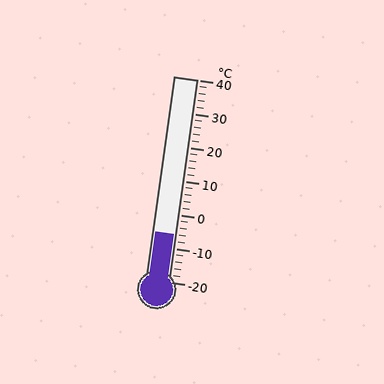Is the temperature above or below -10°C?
The temperature is above -10°C.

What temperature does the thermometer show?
The thermometer shows approximately -6°C.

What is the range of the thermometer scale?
The thermometer scale ranges from -20°C to 40°C.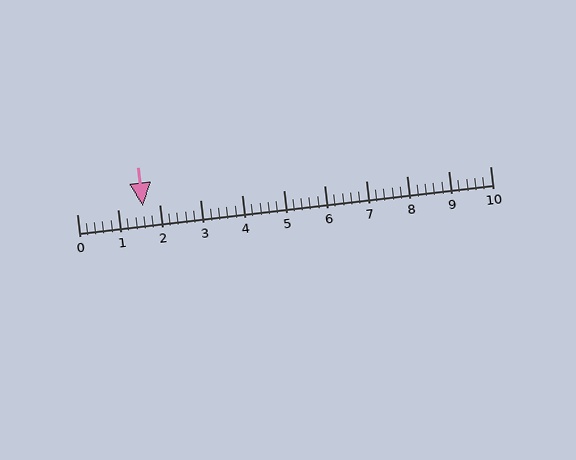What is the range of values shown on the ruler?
The ruler shows values from 0 to 10.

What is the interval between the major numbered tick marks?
The major tick marks are spaced 1 units apart.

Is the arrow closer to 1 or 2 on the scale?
The arrow is closer to 2.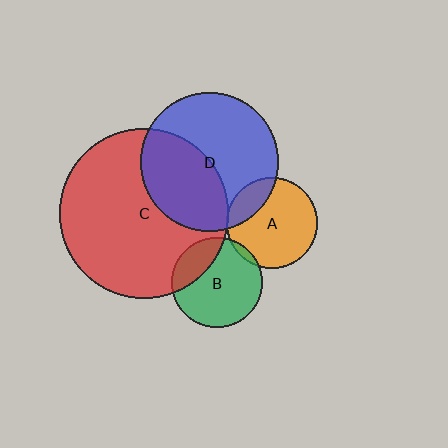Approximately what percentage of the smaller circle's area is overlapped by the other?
Approximately 45%.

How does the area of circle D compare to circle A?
Approximately 2.3 times.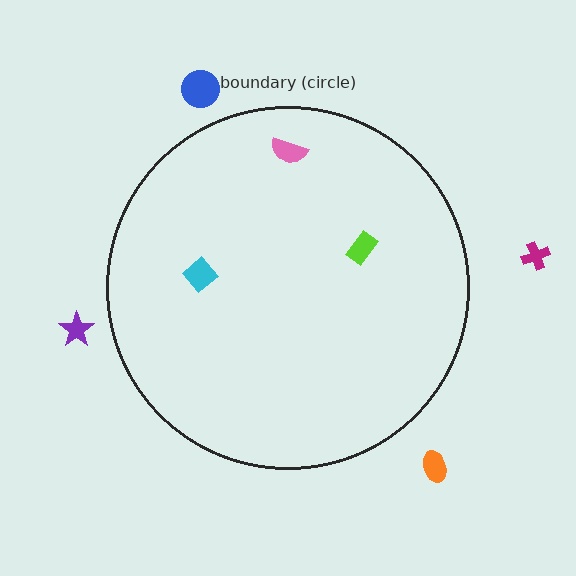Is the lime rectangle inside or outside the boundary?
Inside.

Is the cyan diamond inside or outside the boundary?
Inside.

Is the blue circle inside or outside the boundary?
Outside.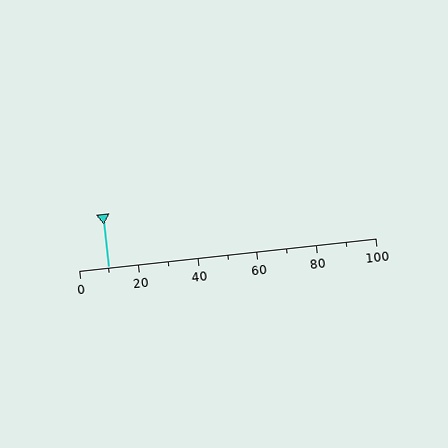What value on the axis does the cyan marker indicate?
The marker indicates approximately 10.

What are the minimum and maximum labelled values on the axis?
The axis runs from 0 to 100.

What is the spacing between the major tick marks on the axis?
The major ticks are spaced 20 apart.